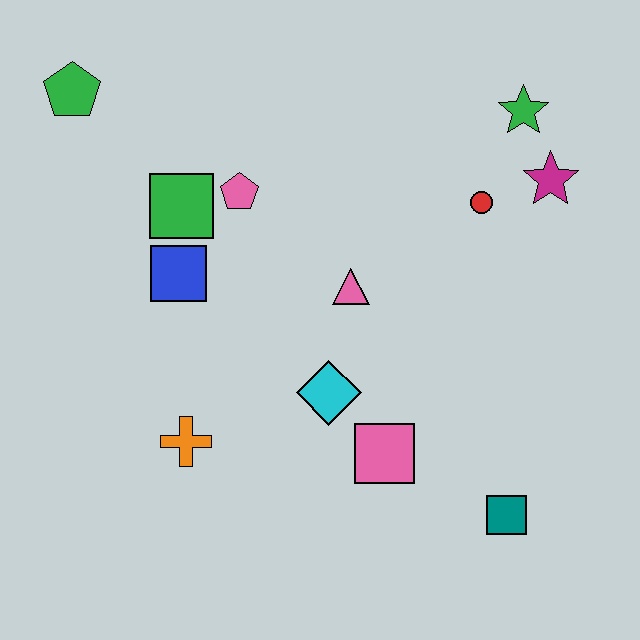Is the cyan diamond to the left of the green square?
No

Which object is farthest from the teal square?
The green pentagon is farthest from the teal square.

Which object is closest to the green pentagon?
The green square is closest to the green pentagon.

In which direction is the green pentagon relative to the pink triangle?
The green pentagon is to the left of the pink triangle.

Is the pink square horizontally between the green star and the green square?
Yes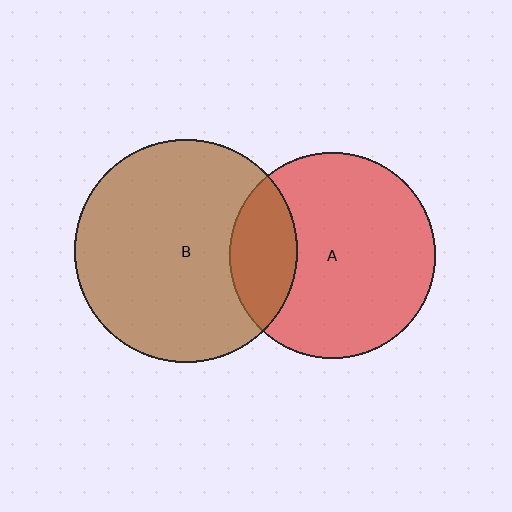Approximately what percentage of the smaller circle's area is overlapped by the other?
Approximately 20%.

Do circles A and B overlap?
Yes.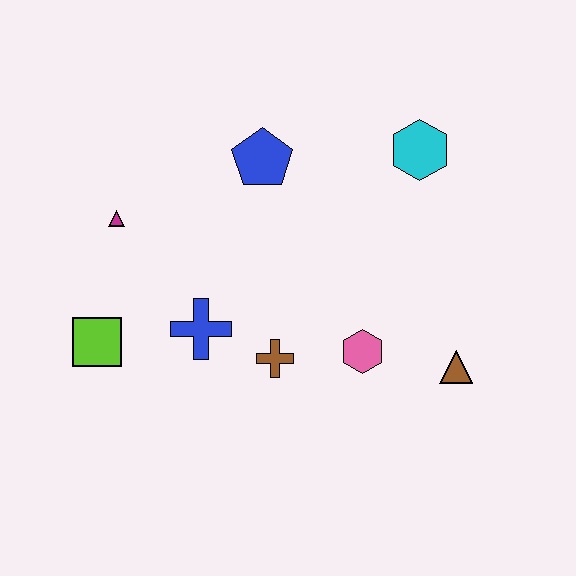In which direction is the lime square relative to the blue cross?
The lime square is to the left of the blue cross.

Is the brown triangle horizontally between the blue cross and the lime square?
No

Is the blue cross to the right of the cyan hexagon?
No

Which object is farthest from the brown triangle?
The magenta triangle is farthest from the brown triangle.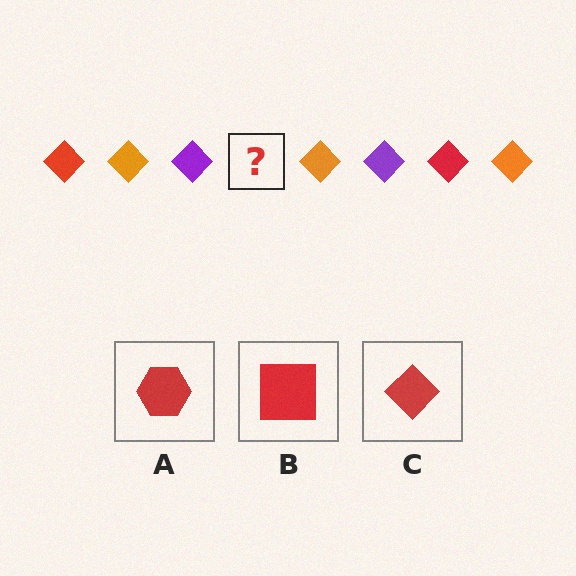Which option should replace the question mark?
Option C.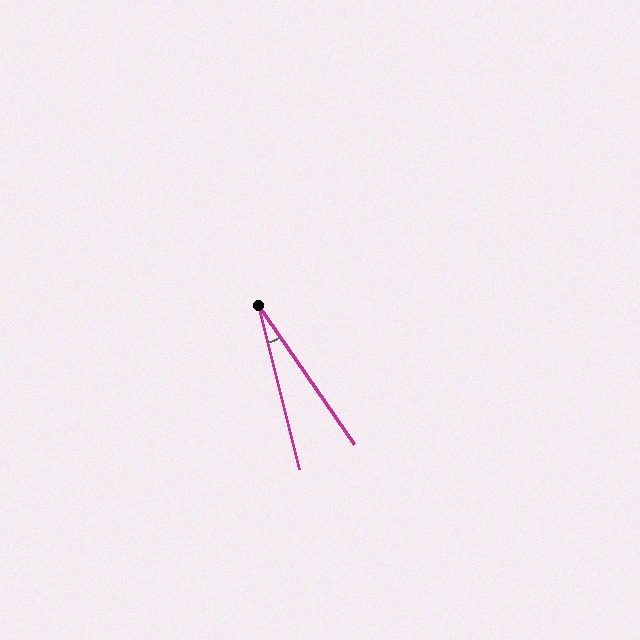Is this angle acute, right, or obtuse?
It is acute.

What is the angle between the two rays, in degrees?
Approximately 21 degrees.